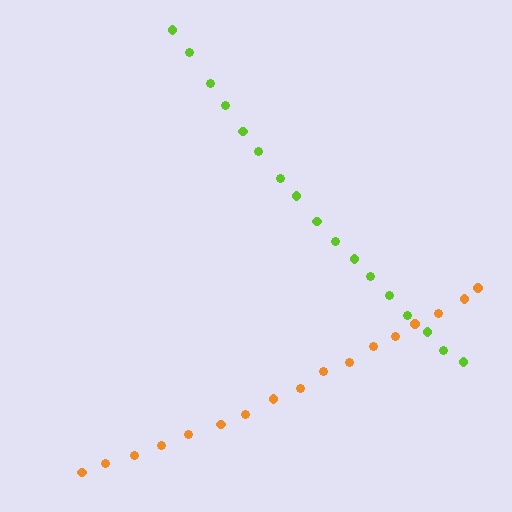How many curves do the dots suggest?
There are 2 distinct paths.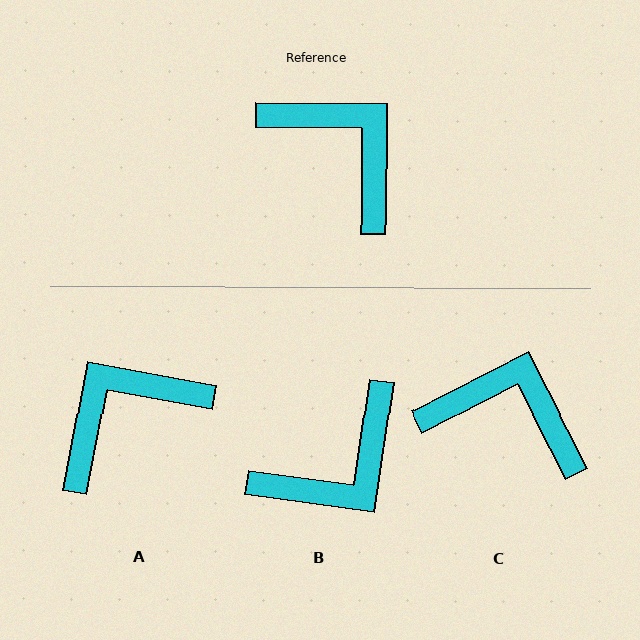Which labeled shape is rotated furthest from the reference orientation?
B, about 98 degrees away.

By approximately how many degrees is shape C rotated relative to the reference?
Approximately 27 degrees counter-clockwise.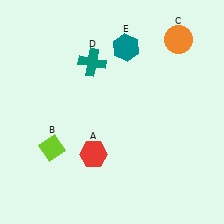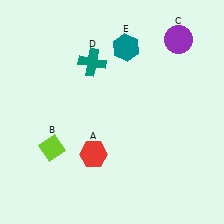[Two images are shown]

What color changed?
The circle (C) changed from orange in Image 1 to purple in Image 2.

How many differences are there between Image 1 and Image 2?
There is 1 difference between the two images.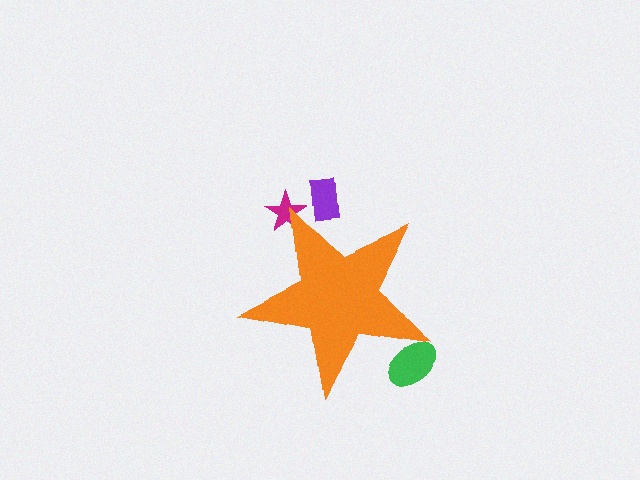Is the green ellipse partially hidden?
Yes, the green ellipse is partially hidden behind the orange star.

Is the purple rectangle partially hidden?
Yes, the purple rectangle is partially hidden behind the orange star.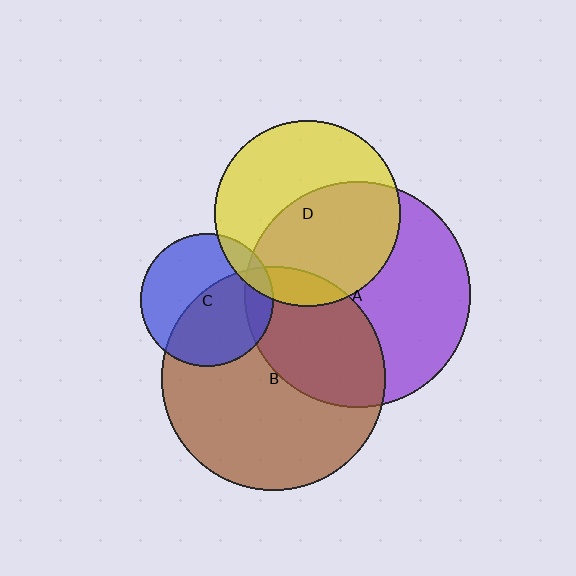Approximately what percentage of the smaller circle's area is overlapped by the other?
Approximately 10%.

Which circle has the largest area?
Circle A (purple).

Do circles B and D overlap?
Yes.